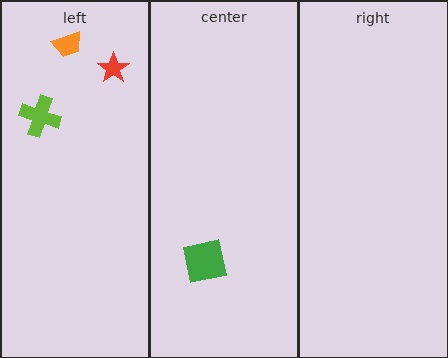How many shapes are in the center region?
1.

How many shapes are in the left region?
3.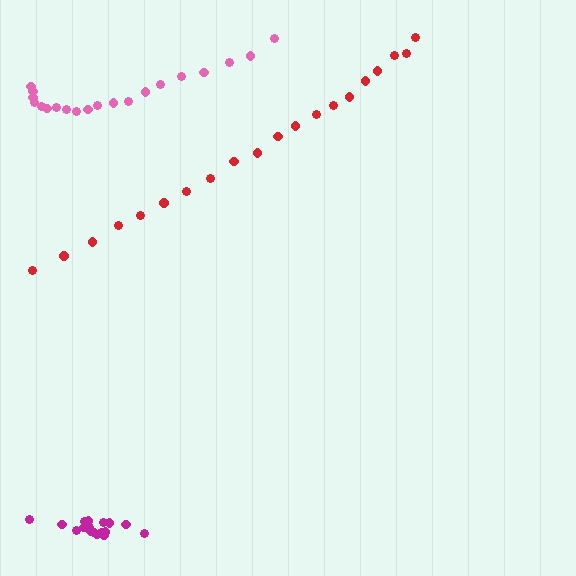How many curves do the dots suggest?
There are 3 distinct paths.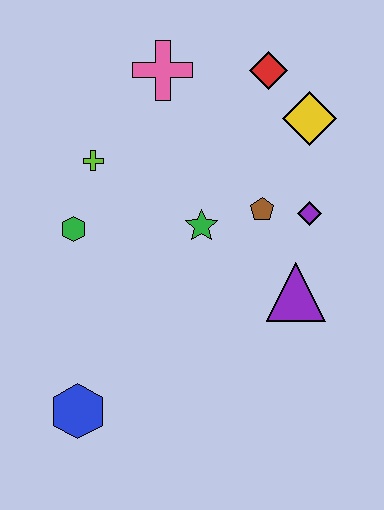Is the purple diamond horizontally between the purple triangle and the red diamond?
No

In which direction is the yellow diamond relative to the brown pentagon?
The yellow diamond is above the brown pentagon.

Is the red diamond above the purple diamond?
Yes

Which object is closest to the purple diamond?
The brown pentagon is closest to the purple diamond.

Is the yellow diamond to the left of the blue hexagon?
No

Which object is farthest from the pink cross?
The blue hexagon is farthest from the pink cross.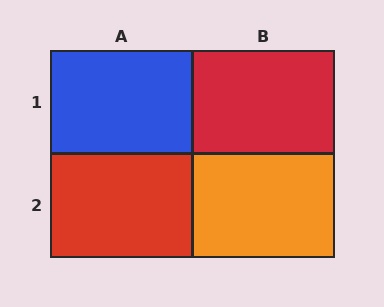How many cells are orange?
1 cell is orange.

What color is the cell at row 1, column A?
Blue.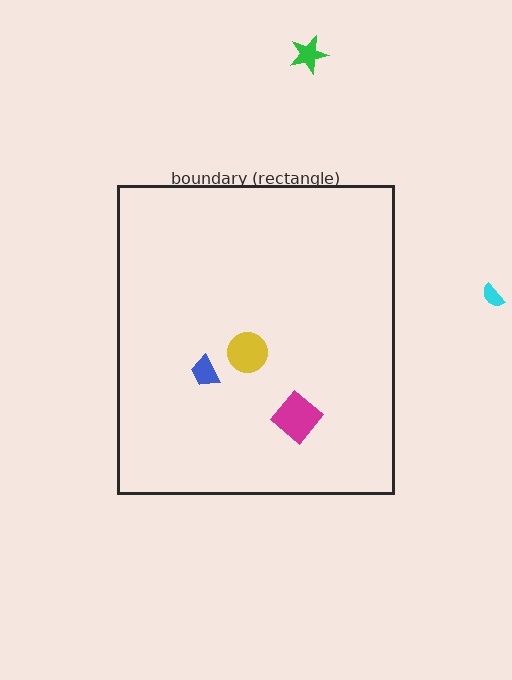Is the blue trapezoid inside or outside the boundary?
Inside.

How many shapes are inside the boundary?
3 inside, 2 outside.